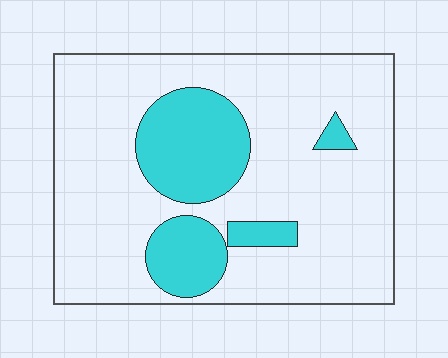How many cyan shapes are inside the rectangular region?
4.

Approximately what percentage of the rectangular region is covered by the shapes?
Approximately 20%.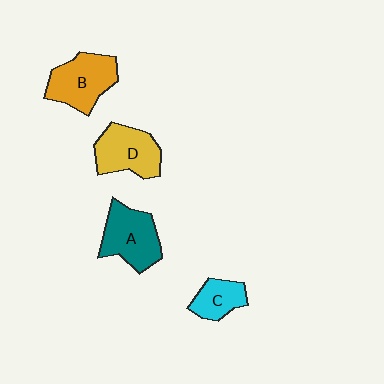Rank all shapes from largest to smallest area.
From largest to smallest: A (teal), B (orange), D (yellow), C (cyan).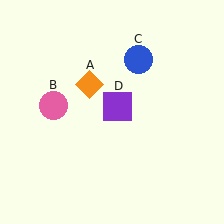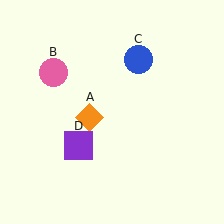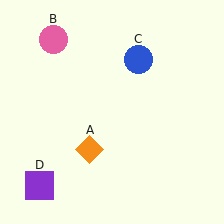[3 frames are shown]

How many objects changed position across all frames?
3 objects changed position: orange diamond (object A), pink circle (object B), purple square (object D).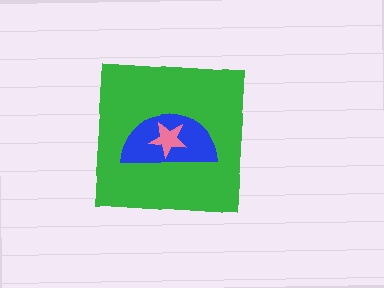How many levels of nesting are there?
3.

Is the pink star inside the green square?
Yes.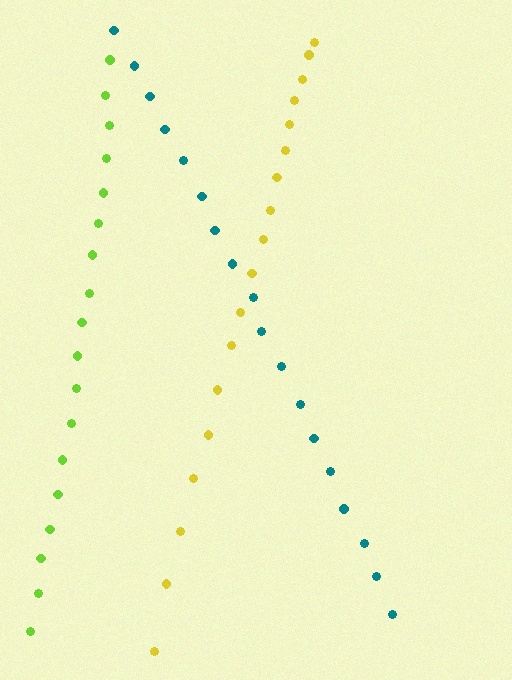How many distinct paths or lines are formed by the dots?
There are 3 distinct paths.